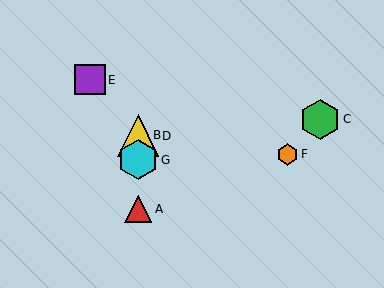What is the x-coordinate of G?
Object G is at x≈138.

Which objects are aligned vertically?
Objects A, B, D, G are aligned vertically.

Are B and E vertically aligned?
No, B is at x≈138 and E is at x≈90.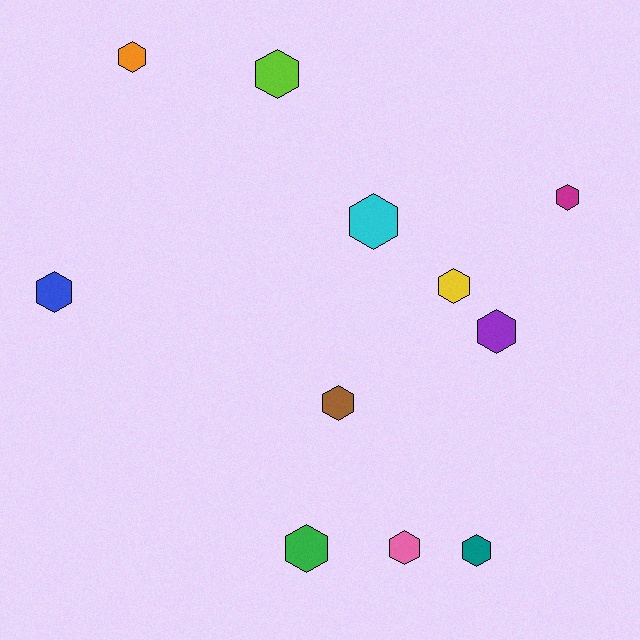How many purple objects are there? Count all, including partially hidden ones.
There is 1 purple object.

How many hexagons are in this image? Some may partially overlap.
There are 11 hexagons.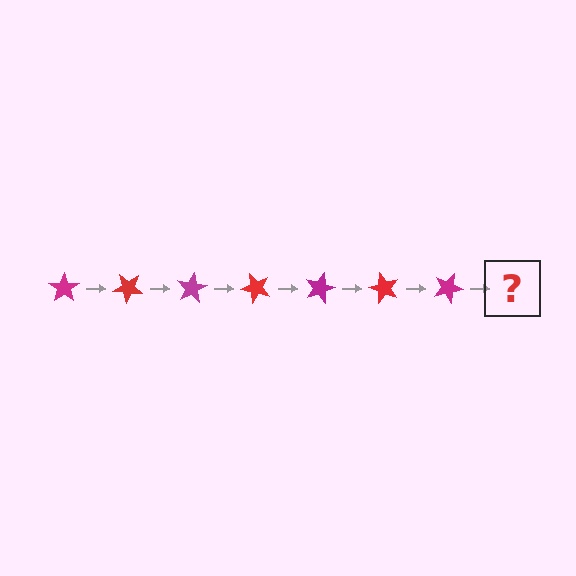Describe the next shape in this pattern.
It should be a red star, rotated 280 degrees from the start.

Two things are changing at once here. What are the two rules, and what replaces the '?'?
The two rules are that it rotates 40 degrees each step and the color cycles through magenta and red. The '?' should be a red star, rotated 280 degrees from the start.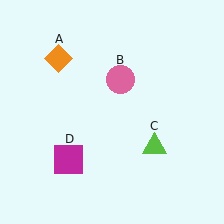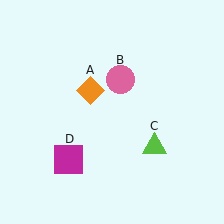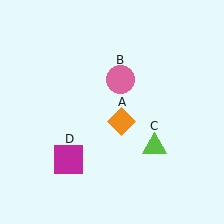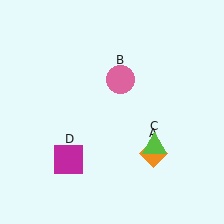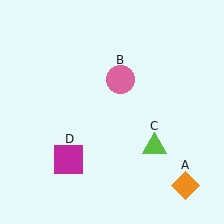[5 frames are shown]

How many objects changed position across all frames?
1 object changed position: orange diamond (object A).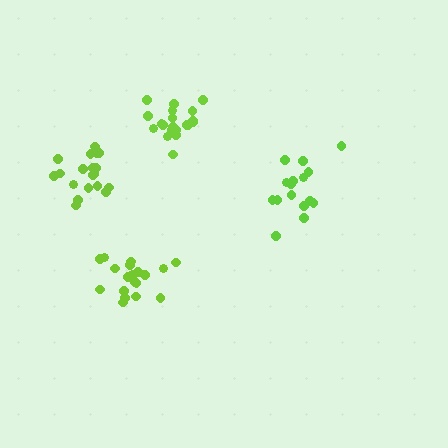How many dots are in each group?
Group 1: 20 dots, Group 2: 20 dots, Group 3: 16 dots, Group 4: 21 dots (77 total).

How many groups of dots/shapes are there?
There are 4 groups.